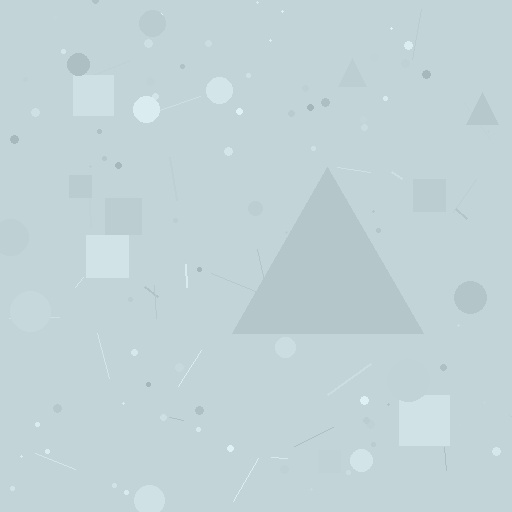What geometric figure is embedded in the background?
A triangle is embedded in the background.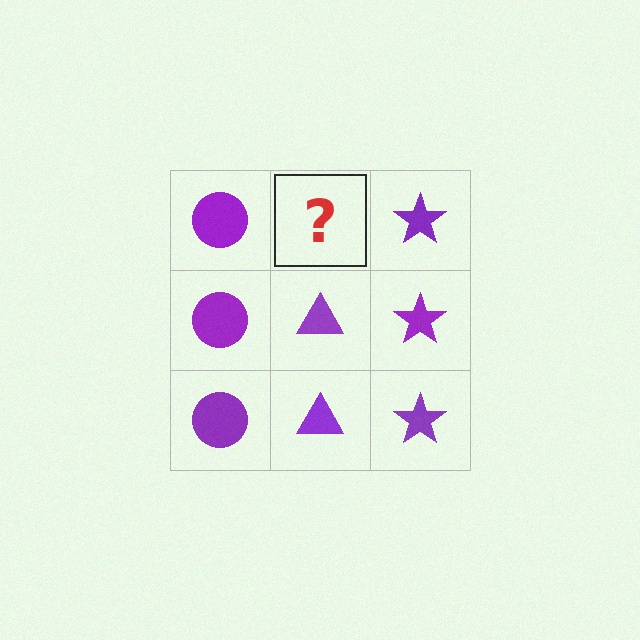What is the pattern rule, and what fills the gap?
The rule is that each column has a consistent shape. The gap should be filled with a purple triangle.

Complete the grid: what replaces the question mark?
The question mark should be replaced with a purple triangle.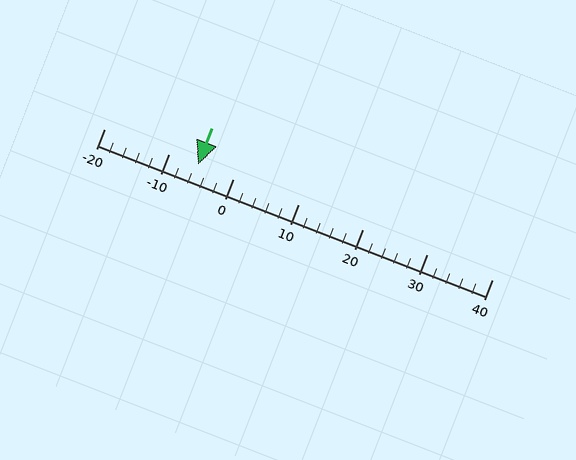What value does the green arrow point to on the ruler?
The green arrow points to approximately -6.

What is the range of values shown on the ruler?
The ruler shows values from -20 to 40.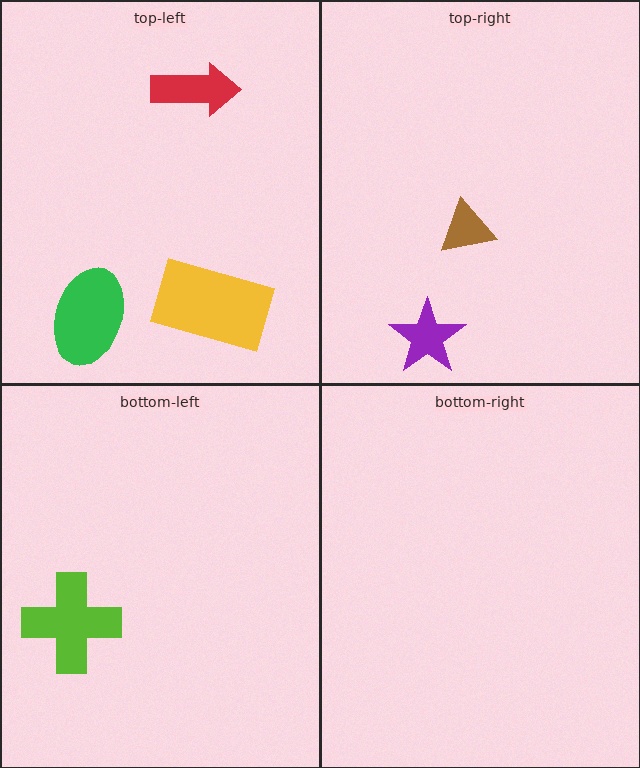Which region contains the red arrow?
The top-left region.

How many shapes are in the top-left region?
3.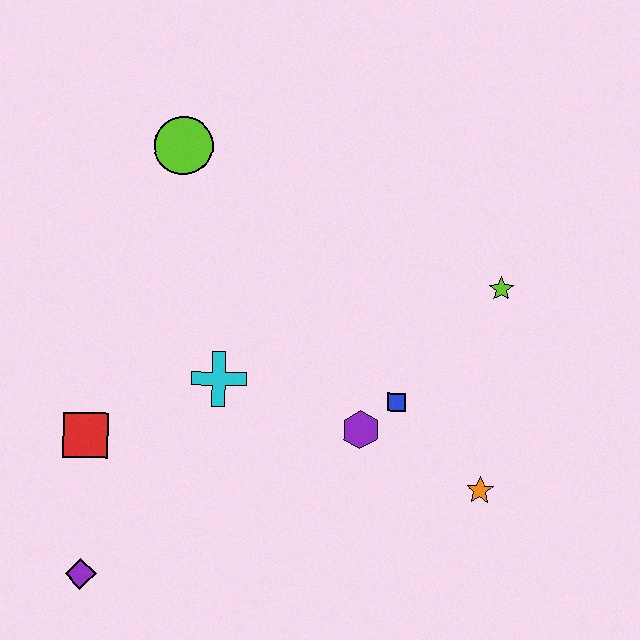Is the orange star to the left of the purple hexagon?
No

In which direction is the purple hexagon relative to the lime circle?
The purple hexagon is below the lime circle.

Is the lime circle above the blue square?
Yes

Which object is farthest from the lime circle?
The orange star is farthest from the lime circle.